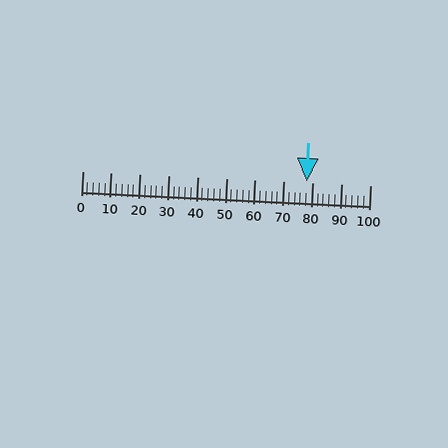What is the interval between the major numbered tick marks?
The major tick marks are spaced 10 units apart.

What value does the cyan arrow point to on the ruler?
The cyan arrow points to approximately 78.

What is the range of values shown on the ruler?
The ruler shows values from 0 to 100.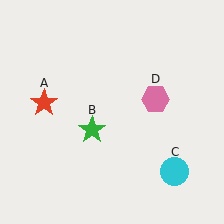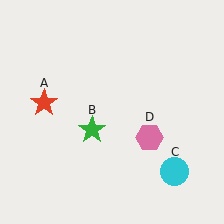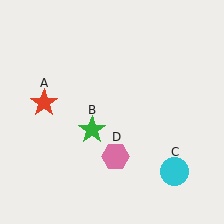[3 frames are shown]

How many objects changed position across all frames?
1 object changed position: pink hexagon (object D).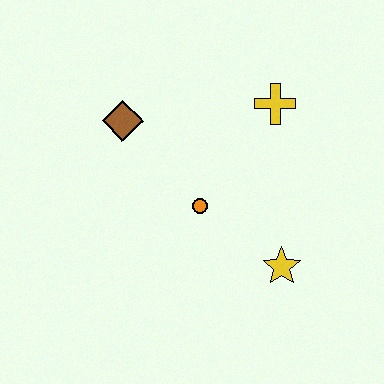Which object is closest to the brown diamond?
The orange circle is closest to the brown diamond.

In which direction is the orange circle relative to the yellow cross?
The orange circle is below the yellow cross.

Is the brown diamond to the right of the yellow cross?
No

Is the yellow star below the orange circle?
Yes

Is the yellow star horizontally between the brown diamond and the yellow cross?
No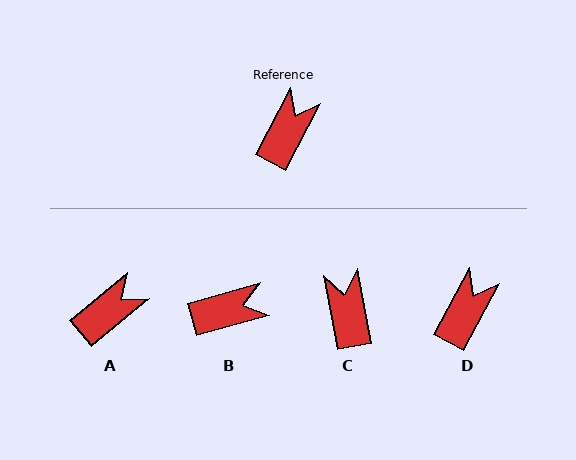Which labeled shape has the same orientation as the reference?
D.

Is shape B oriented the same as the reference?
No, it is off by about 46 degrees.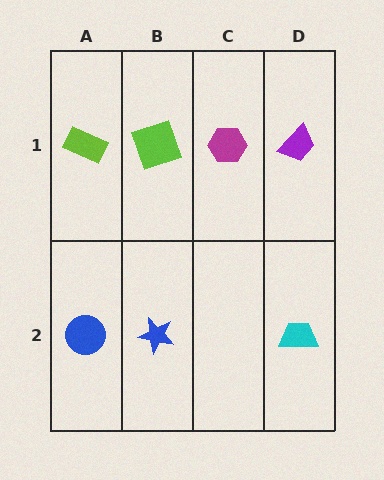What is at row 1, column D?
A purple trapezoid.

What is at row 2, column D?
A cyan trapezoid.